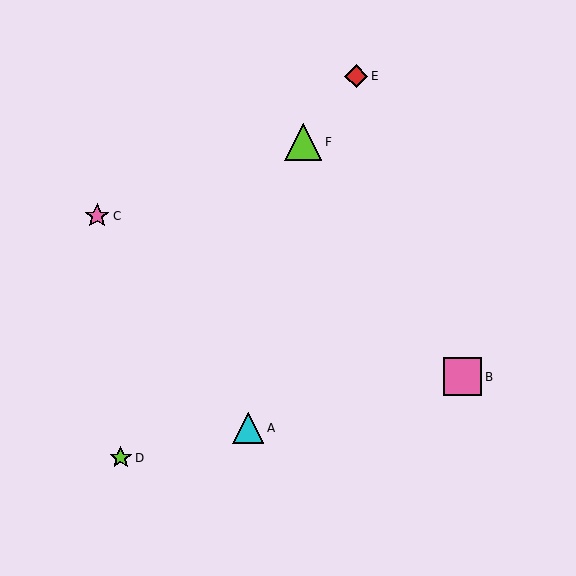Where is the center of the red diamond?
The center of the red diamond is at (356, 76).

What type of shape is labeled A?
Shape A is a cyan triangle.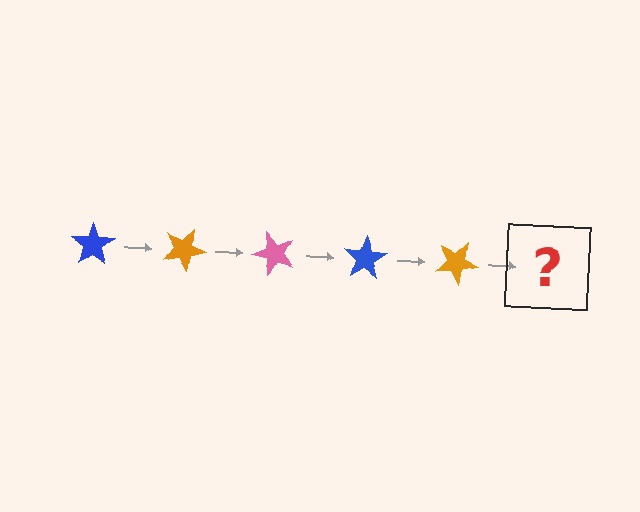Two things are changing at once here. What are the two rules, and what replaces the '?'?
The two rules are that it rotates 25 degrees each step and the color cycles through blue, orange, and pink. The '?' should be a pink star, rotated 125 degrees from the start.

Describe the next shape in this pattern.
It should be a pink star, rotated 125 degrees from the start.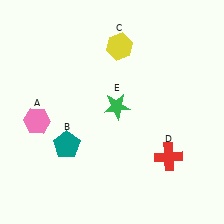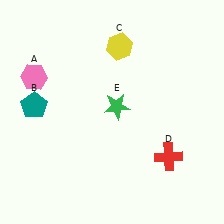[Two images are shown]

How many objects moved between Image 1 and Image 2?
2 objects moved between the two images.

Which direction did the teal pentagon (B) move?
The teal pentagon (B) moved up.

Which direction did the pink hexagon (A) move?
The pink hexagon (A) moved up.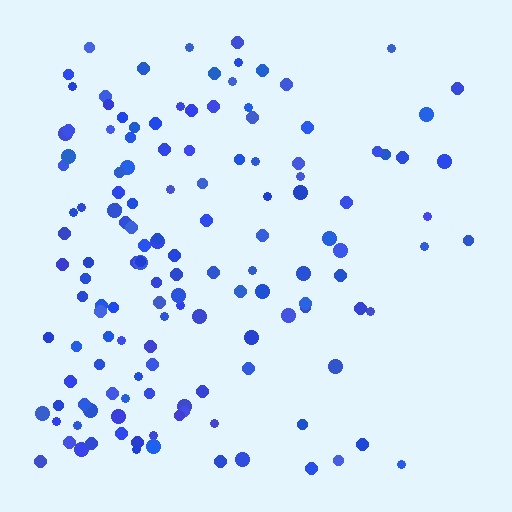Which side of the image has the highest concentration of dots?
The left.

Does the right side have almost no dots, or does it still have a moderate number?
Still a moderate number, just noticeably fewer than the left.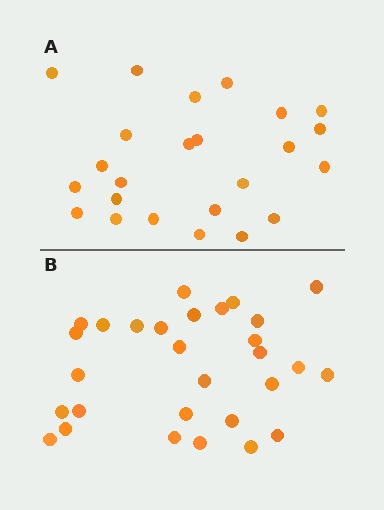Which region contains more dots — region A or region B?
Region B (the bottom region) has more dots.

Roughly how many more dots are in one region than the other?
Region B has about 5 more dots than region A.